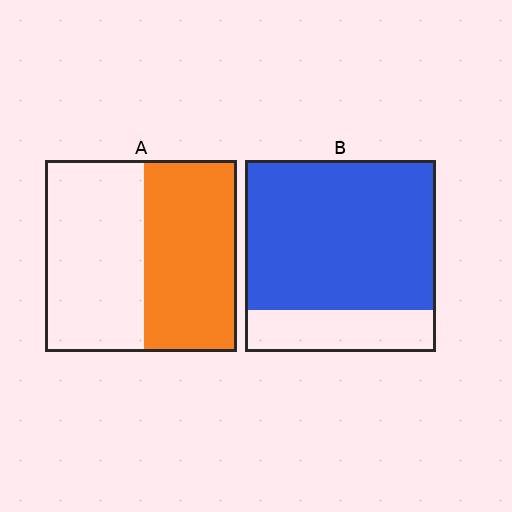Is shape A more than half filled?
Roughly half.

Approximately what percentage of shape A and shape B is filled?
A is approximately 50% and B is approximately 80%.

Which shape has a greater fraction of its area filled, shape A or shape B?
Shape B.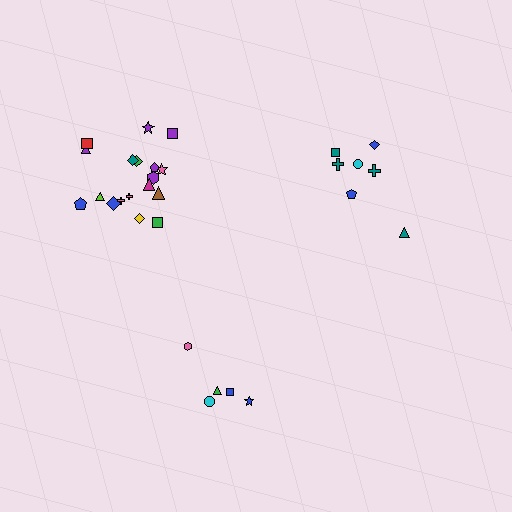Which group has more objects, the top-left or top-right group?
The top-left group.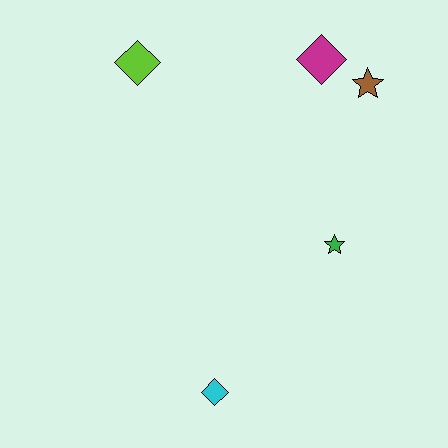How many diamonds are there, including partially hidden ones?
There are 3 diamonds.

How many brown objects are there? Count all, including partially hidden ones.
There is 1 brown object.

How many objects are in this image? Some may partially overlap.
There are 5 objects.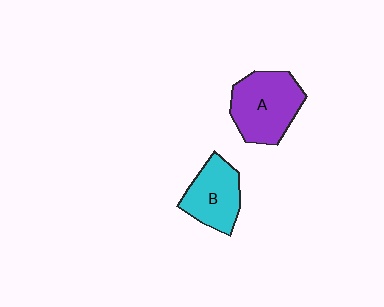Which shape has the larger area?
Shape A (purple).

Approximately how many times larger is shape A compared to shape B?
Approximately 1.3 times.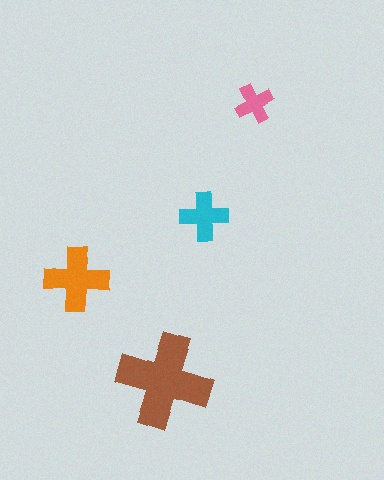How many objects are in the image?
There are 4 objects in the image.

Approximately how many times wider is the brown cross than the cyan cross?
About 2 times wider.